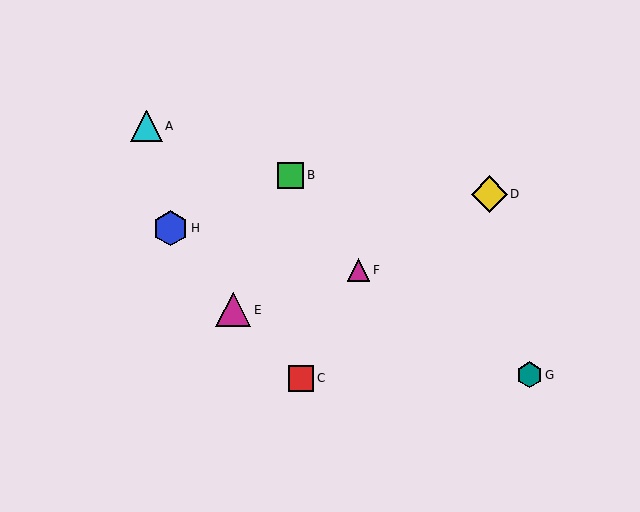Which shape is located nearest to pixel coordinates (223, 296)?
The magenta triangle (labeled E) at (233, 310) is nearest to that location.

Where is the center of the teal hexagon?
The center of the teal hexagon is at (530, 375).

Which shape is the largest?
The yellow diamond (labeled D) is the largest.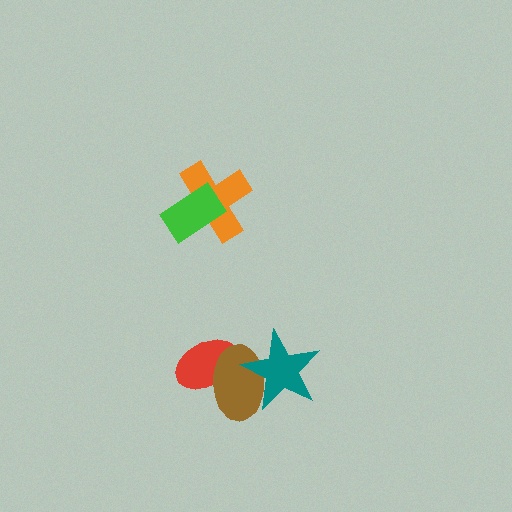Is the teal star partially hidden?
No, no other shape covers it.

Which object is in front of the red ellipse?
The brown ellipse is in front of the red ellipse.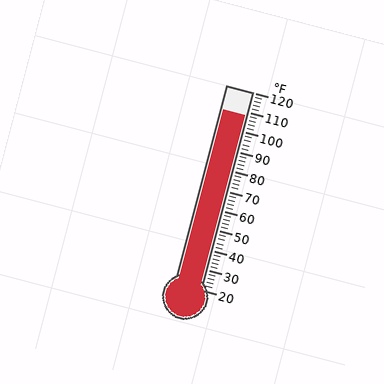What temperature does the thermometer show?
The thermometer shows approximately 108°F.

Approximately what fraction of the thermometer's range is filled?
The thermometer is filled to approximately 90% of its range.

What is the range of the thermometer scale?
The thermometer scale ranges from 20°F to 120°F.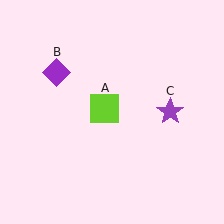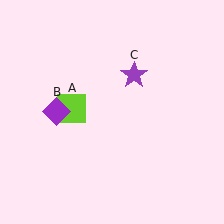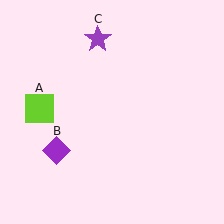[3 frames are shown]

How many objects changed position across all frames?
3 objects changed position: lime square (object A), purple diamond (object B), purple star (object C).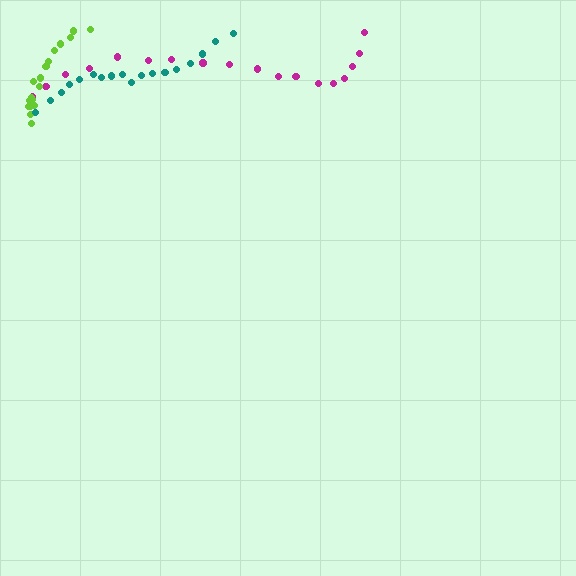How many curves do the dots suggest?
There are 3 distinct paths.